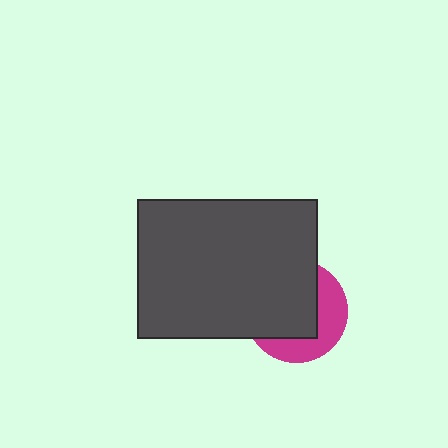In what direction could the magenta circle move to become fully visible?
The magenta circle could move toward the lower-right. That would shift it out from behind the dark gray rectangle entirely.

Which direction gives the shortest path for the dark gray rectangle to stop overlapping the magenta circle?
Moving toward the upper-left gives the shortest separation.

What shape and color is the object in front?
The object in front is a dark gray rectangle.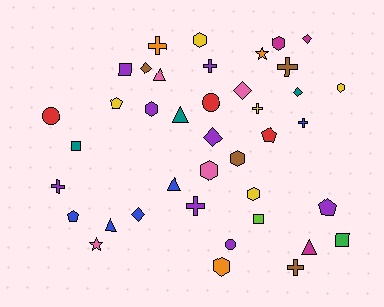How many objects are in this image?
There are 40 objects.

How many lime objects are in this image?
There is 1 lime object.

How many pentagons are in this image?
There are 4 pentagons.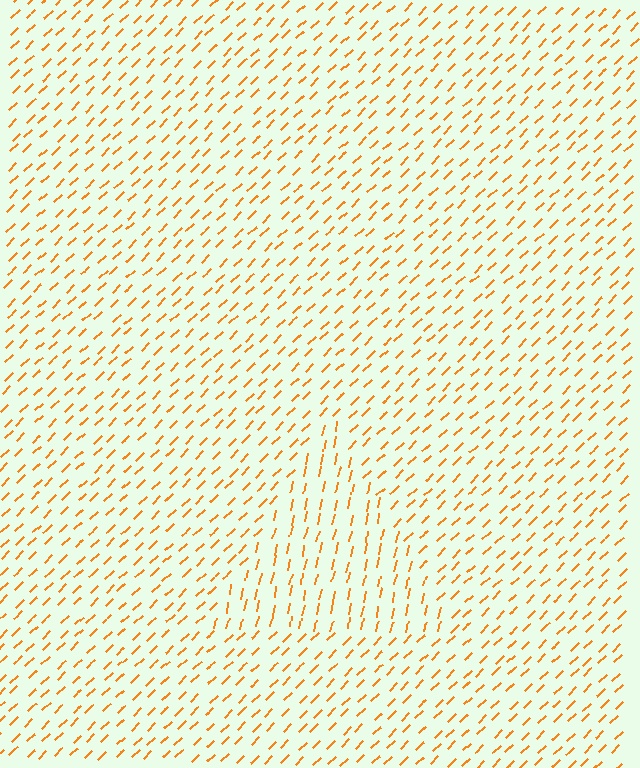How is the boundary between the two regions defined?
The boundary is defined purely by a change in line orientation (approximately 34 degrees difference). All lines are the same color and thickness.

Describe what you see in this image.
The image is filled with small orange line segments. A triangle region in the image has lines oriented differently from the surrounding lines, creating a visible texture boundary.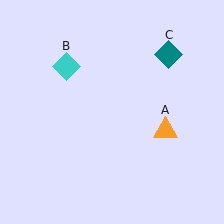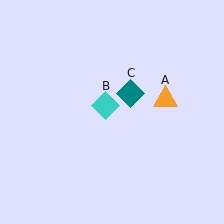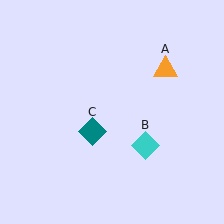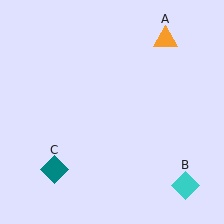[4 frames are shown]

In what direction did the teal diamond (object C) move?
The teal diamond (object C) moved down and to the left.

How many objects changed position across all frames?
3 objects changed position: orange triangle (object A), cyan diamond (object B), teal diamond (object C).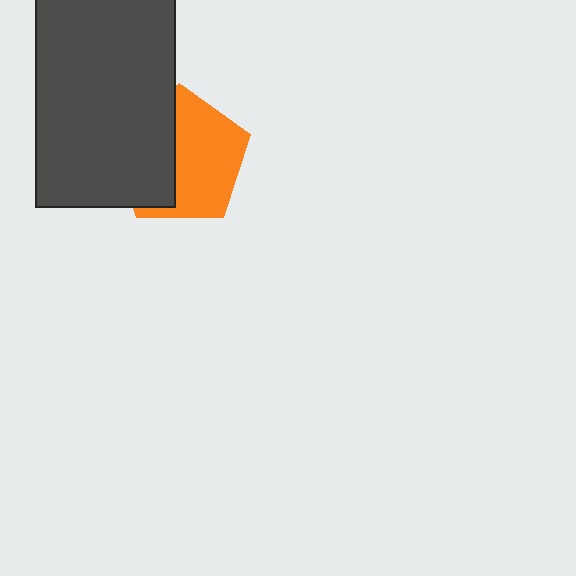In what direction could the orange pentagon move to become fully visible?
The orange pentagon could move right. That would shift it out from behind the dark gray rectangle entirely.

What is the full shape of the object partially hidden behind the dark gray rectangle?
The partially hidden object is an orange pentagon.